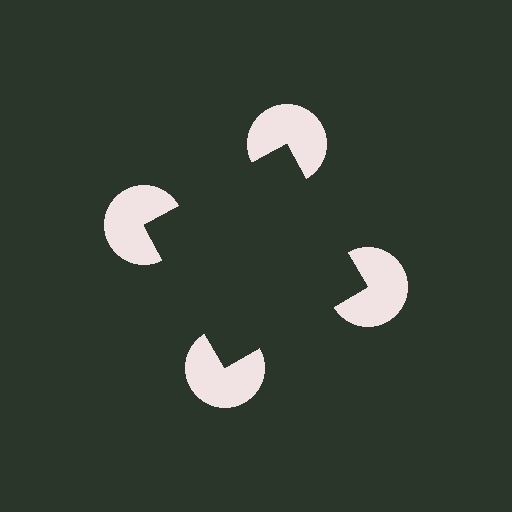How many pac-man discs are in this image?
There are 4 — one at each vertex of the illusory square.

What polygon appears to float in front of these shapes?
An illusory square — its edges are inferred from the aligned wedge cuts in the pac-man discs, not physically drawn.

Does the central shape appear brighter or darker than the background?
It typically appears slightly darker than the background, even though no actual brightness change is drawn.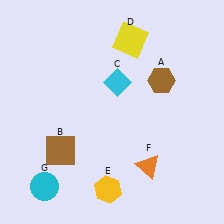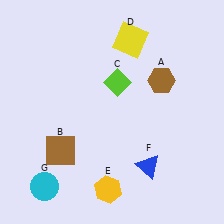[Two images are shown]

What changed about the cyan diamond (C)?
In Image 1, C is cyan. In Image 2, it changed to lime.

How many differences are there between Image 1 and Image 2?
There are 2 differences between the two images.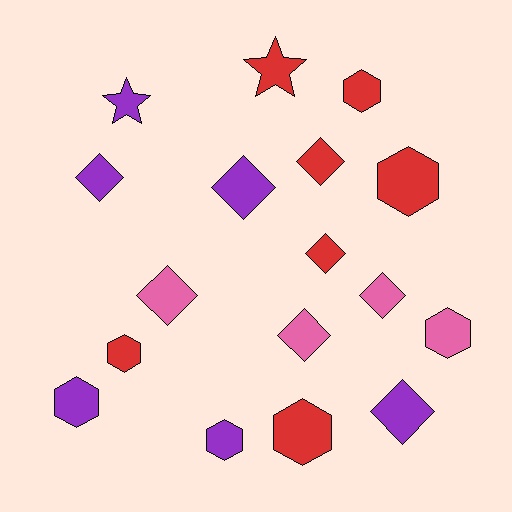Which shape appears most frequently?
Diamond, with 8 objects.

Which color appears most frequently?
Red, with 7 objects.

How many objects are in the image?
There are 17 objects.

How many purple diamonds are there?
There are 3 purple diamonds.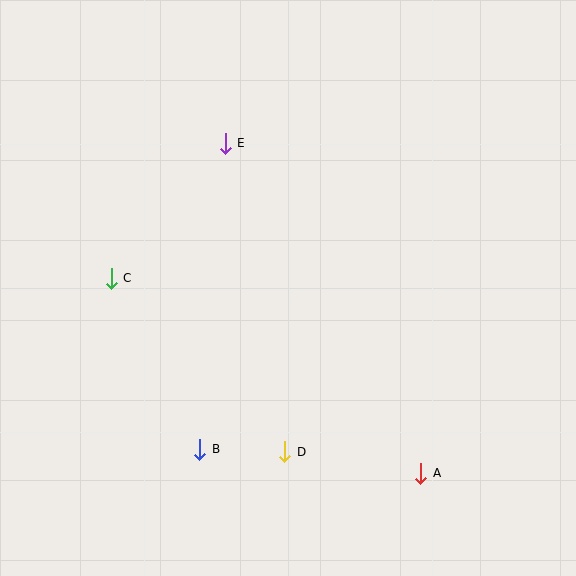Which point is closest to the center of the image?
Point E at (225, 143) is closest to the center.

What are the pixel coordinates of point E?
Point E is at (225, 143).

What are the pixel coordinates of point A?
Point A is at (421, 474).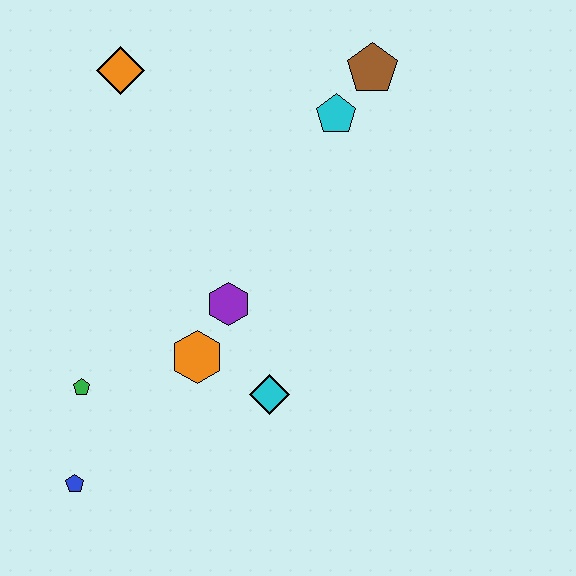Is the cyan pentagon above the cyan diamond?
Yes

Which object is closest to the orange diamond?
The cyan pentagon is closest to the orange diamond.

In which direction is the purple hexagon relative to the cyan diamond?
The purple hexagon is above the cyan diamond.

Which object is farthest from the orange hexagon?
The brown pentagon is farthest from the orange hexagon.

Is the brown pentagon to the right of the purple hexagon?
Yes